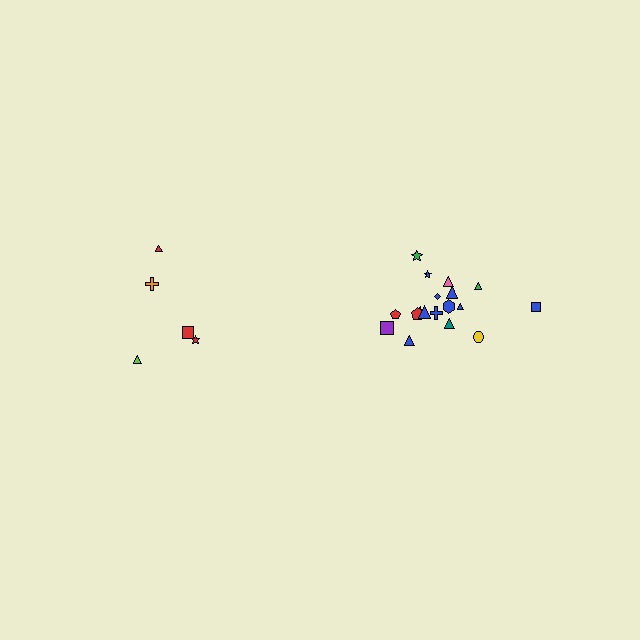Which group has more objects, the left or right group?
The right group.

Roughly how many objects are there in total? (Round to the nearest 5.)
Roughly 25 objects in total.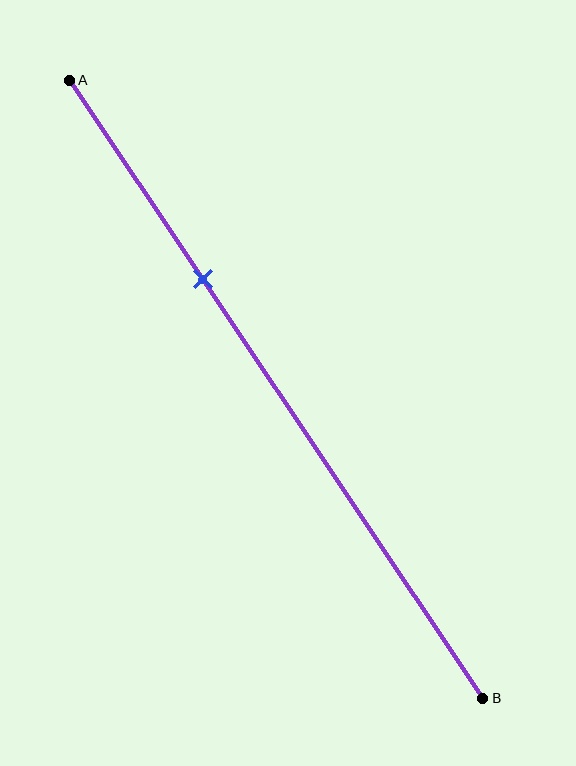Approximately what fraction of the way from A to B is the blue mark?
The blue mark is approximately 30% of the way from A to B.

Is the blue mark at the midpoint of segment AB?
No, the mark is at about 30% from A, not at the 50% midpoint.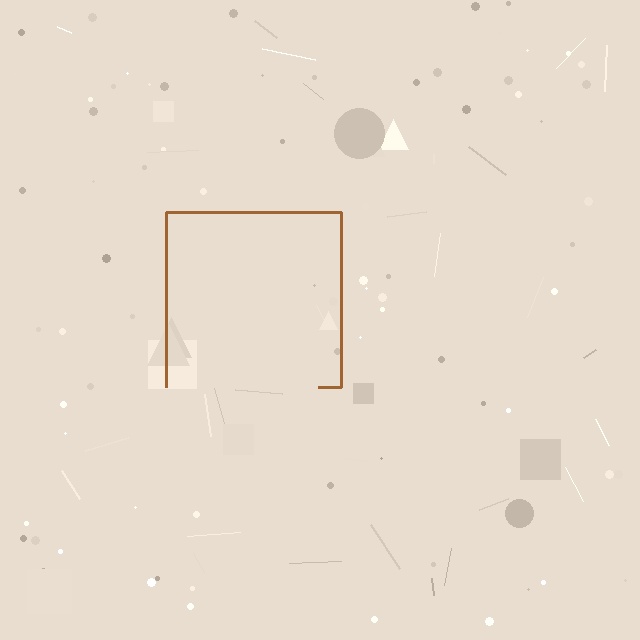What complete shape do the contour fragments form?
The contour fragments form a square.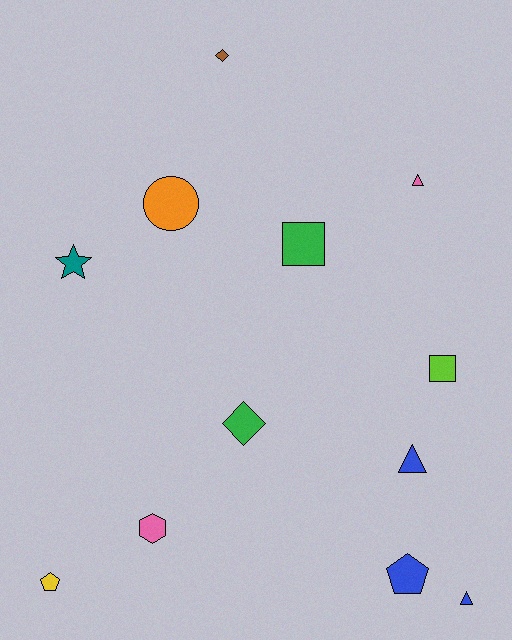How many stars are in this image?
There is 1 star.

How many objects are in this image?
There are 12 objects.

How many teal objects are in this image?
There is 1 teal object.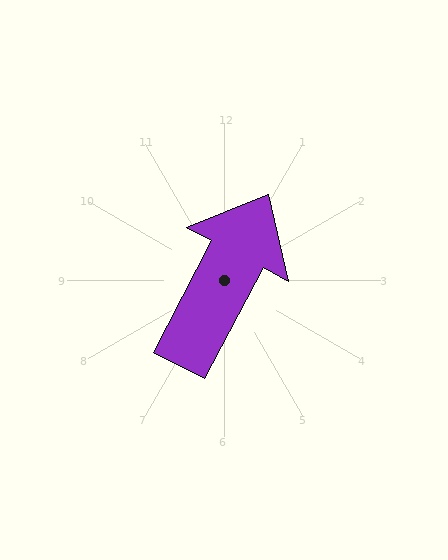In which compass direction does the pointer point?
Northeast.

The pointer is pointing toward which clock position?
Roughly 1 o'clock.